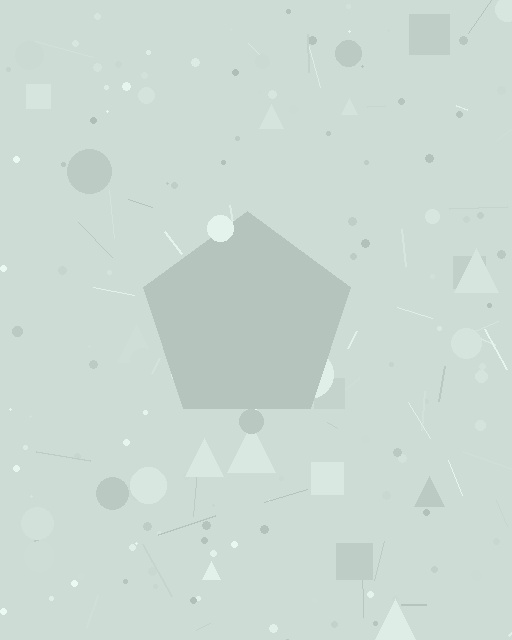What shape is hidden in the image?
A pentagon is hidden in the image.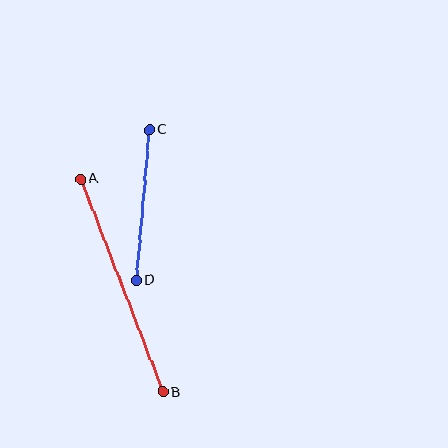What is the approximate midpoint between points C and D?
The midpoint is at approximately (143, 205) pixels.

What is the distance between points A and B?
The distance is approximately 228 pixels.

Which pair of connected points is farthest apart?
Points A and B are farthest apart.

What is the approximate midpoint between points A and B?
The midpoint is at approximately (122, 285) pixels.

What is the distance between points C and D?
The distance is approximately 151 pixels.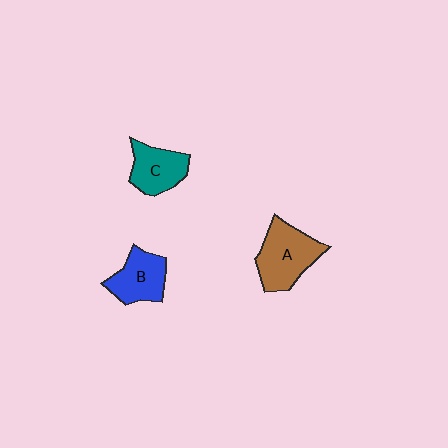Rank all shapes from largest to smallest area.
From largest to smallest: A (brown), B (blue), C (teal).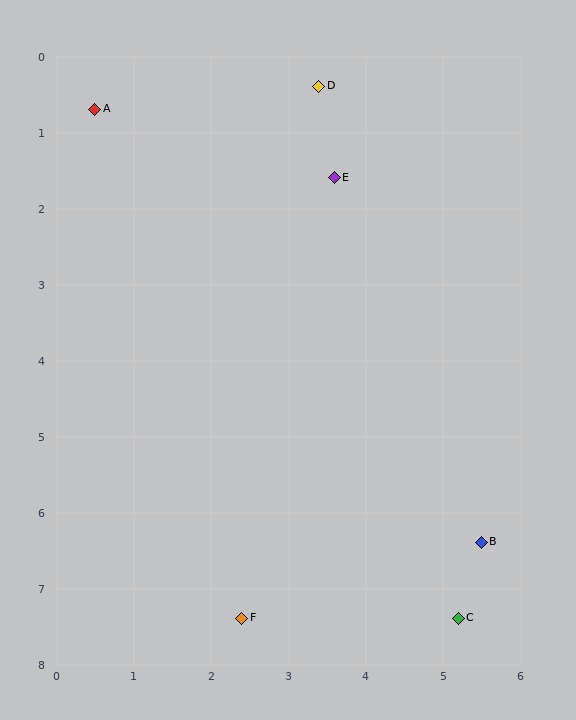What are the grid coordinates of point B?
Point B is at approximately (5.5, 6.4).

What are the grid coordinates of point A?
Point A is at approximately (0.5, 0.7).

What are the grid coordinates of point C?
Point C is at approximately (5.2, 7.4).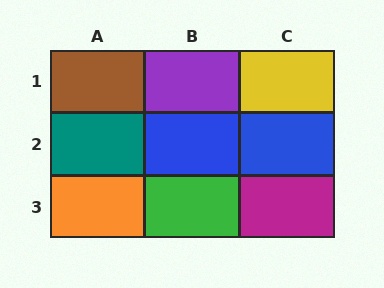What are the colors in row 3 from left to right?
Orange, green, magenta.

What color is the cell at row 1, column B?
Purple.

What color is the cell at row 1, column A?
Brown.